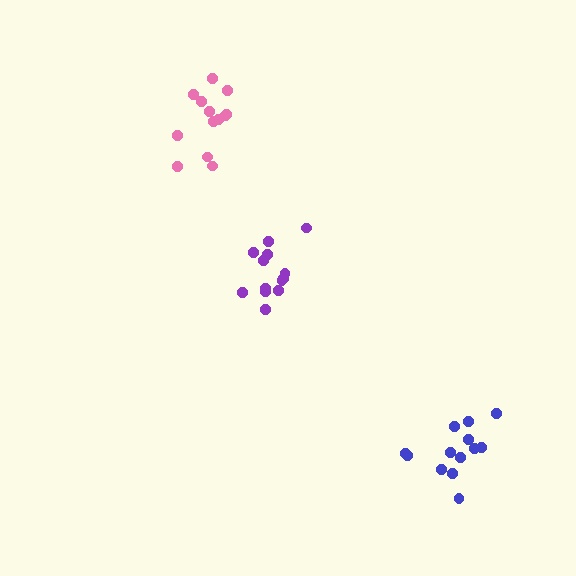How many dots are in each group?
Group 1: 13 dots, Group 2: 13 dots, Group 3: 13 dots (39 total).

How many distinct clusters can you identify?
There are 3 distinct clusters.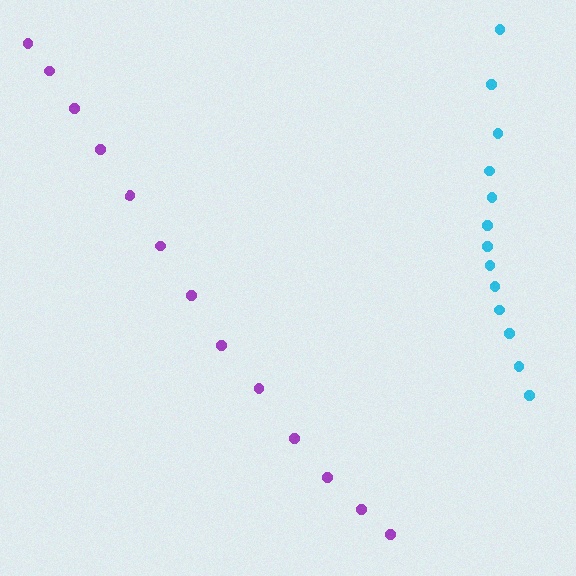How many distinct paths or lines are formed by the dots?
There are 2 distinct paths.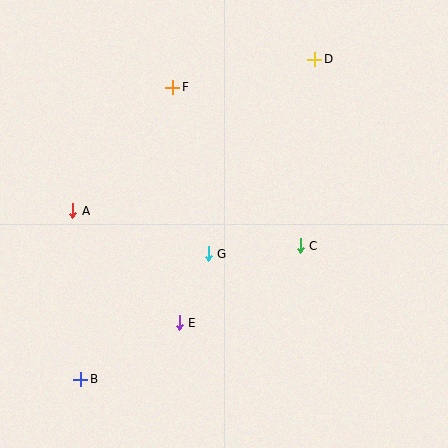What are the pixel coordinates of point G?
Point G is at (208, 254).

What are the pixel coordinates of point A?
Point A is at (73, 211).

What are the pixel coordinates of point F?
Point F is at (173, 87).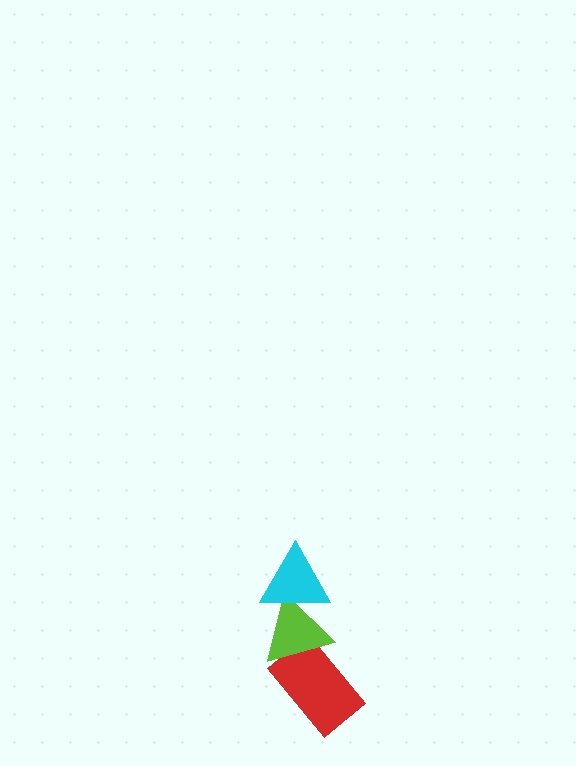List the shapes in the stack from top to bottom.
From top to bottom: the cyan triangle, the lime triangle, the red rectangle.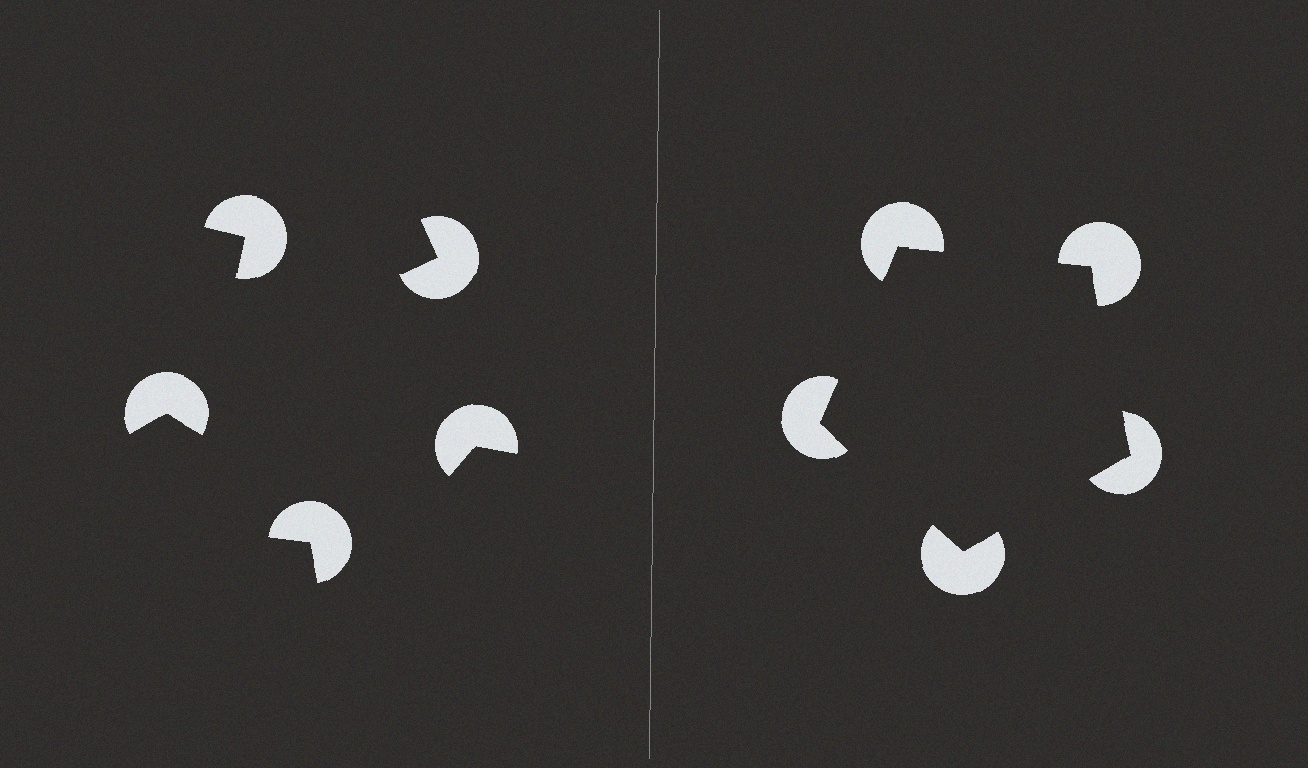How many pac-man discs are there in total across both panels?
10 — 5 on each side.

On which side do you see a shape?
An illusory pentagon appears on the right side. On the left side the wedge cuts are rotated, so no coherent shape forms.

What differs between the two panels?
The pac-man discs are positioned identically on both sides; only the wedge orientations differ. On the right they align to a pentagon; on the left they are misaligned.